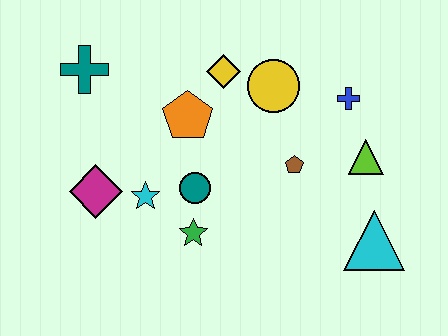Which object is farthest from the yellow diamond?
The cyan triangle is farthest from the yellow diamond.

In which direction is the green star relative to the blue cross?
The green star is to the left of the blue cross.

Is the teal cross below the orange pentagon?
No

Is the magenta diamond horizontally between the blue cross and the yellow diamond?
No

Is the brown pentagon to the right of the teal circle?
Yes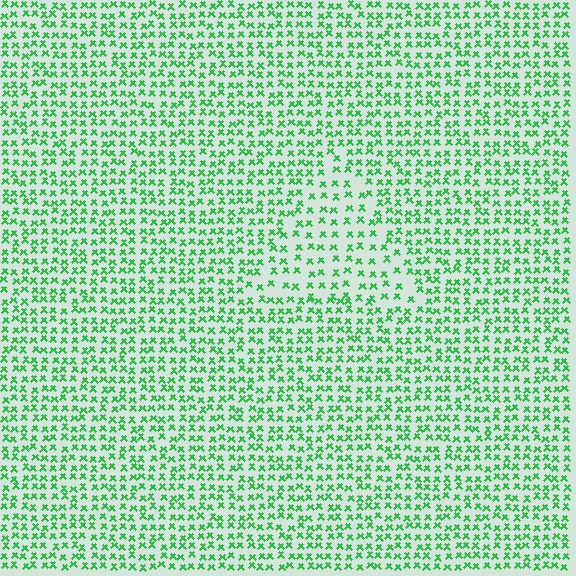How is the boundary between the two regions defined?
The boundary is defined by a change in element density (approximately 1.7x ratio). All elements are the same color, size, and shape.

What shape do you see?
I see a triangle.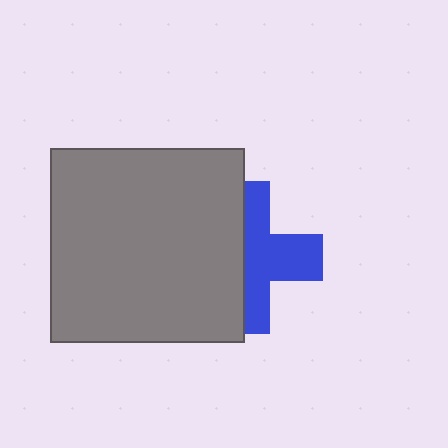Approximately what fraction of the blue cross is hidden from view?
Roughly 49% of the blue cross is hidden behind the gray square.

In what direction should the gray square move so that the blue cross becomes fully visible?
The gray square should move left. That is the shortest direction to clear the overlap and leave the blue cross fully visible.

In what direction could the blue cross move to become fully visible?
The blue cross could move right. That would shift it out from behind the gray square entirely.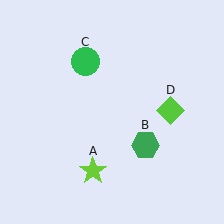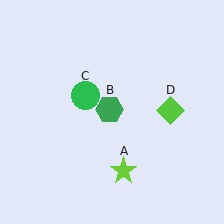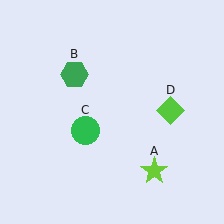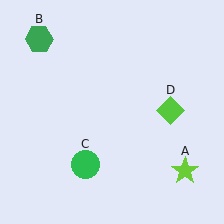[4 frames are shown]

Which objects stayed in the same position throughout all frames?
Lime diamond (object D) remained stationary.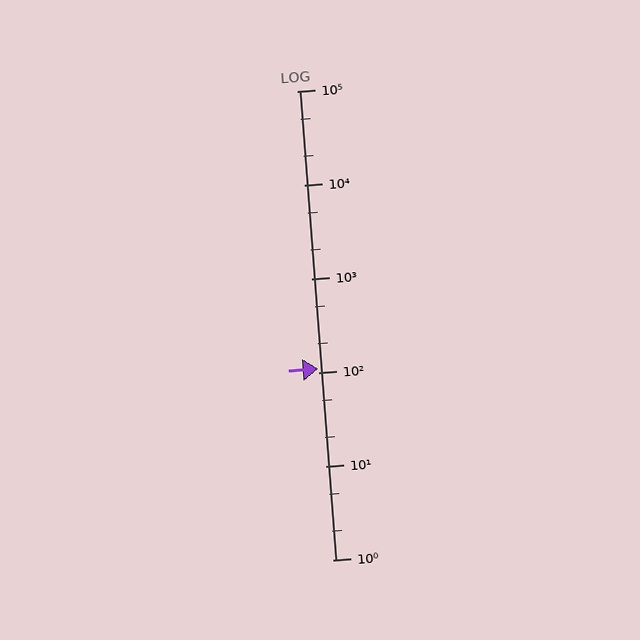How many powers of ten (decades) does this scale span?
The scale spans 5 decades, from 1 to 100000.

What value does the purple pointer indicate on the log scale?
The pointer indicates approximately 110.